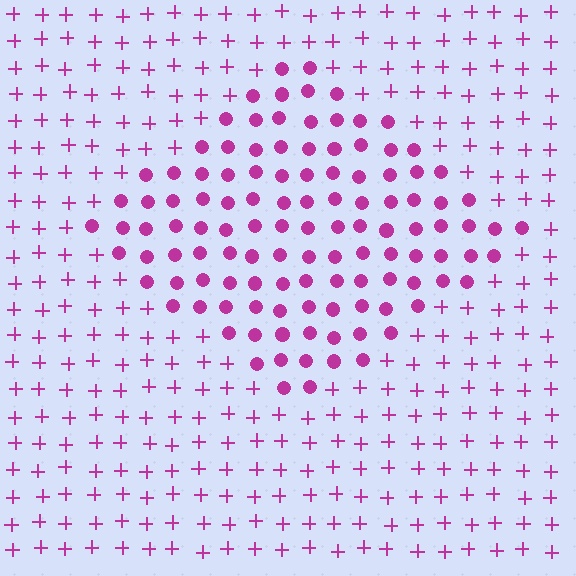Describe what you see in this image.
The image is filled with small magenta elements arranged in a uniform grid. A diamond-shaped region contains circles, while the surrounding area contains plus signs. The boundary is defined purely by the change in element shape.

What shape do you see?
I see a diamond.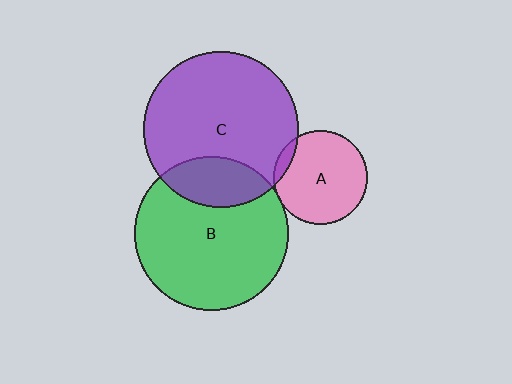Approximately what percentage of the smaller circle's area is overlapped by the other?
Approximately 20%.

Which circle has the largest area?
Circle C (purple).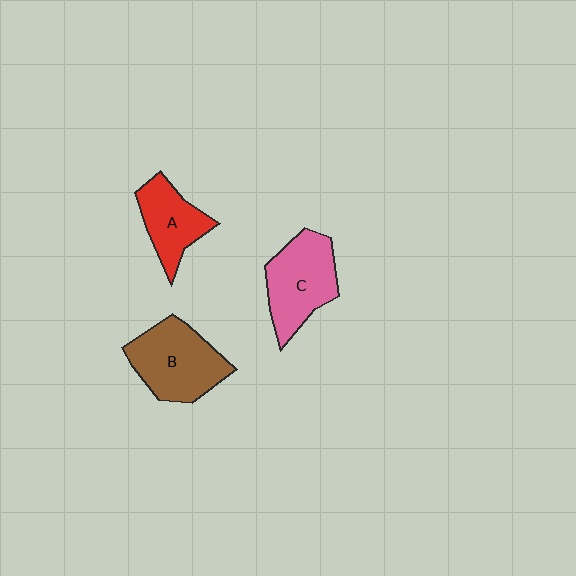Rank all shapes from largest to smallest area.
From largest to smallest: B (brown), C (pink), A (red).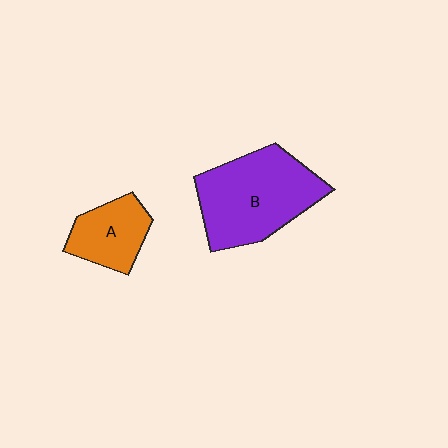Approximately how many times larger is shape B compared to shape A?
Approximately 2.0 times.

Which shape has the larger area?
Shape B (purple).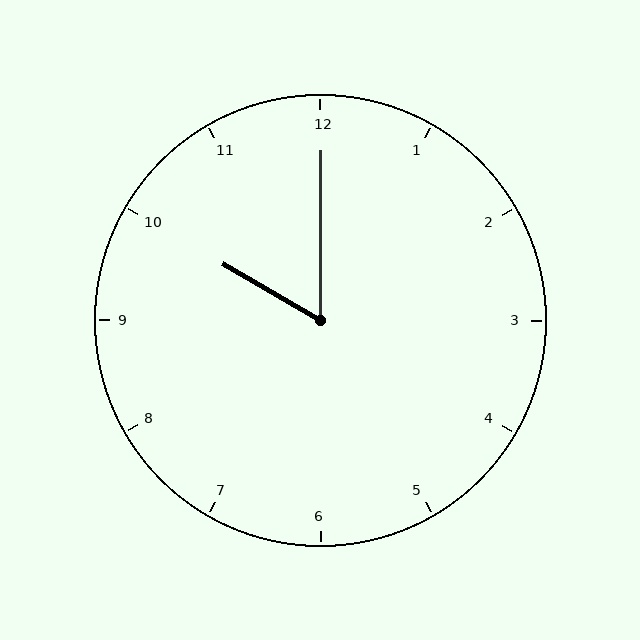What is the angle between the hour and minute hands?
Approximately 60 degrees.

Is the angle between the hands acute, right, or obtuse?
It is acute.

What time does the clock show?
10:00.